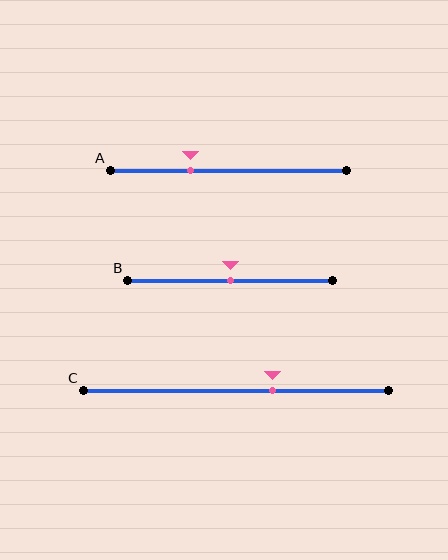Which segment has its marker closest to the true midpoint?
Segment B has its marker closest to the true midpoint.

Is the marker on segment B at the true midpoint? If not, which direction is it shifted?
Yes, the marker on segment B is at the true midpoint.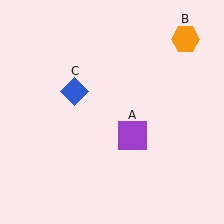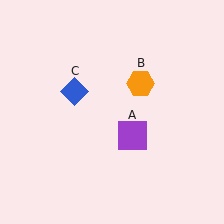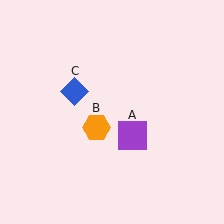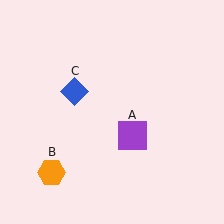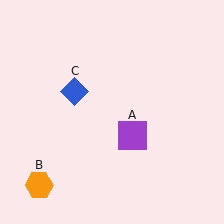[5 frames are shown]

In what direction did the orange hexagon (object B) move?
The orange hexagon (object B) moved down and to the left.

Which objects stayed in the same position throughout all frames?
Purple square (object A) and blue diamond (object C) remained stationary.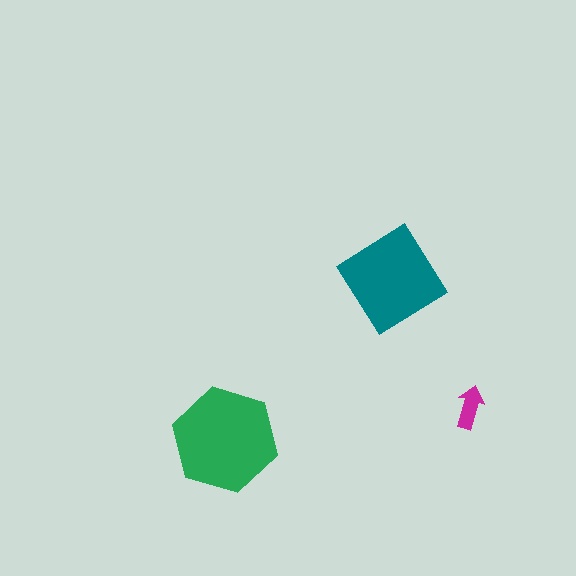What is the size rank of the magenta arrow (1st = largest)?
3rd.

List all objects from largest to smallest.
The green hexagon, the teal diamond, the magenta arrow.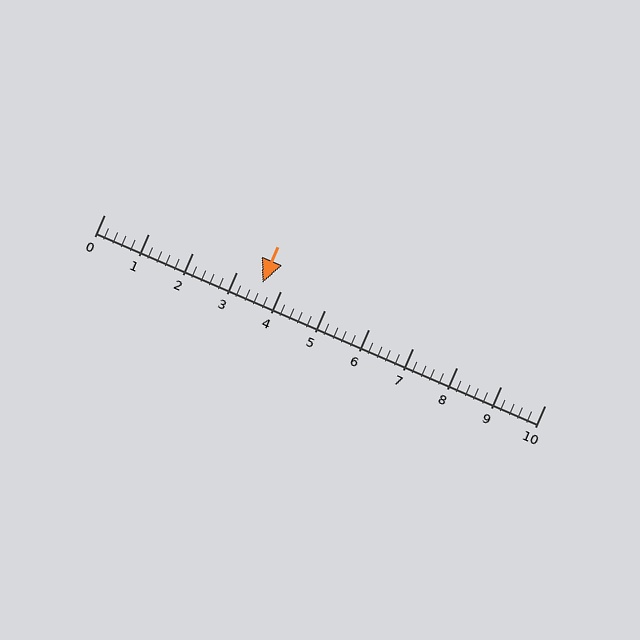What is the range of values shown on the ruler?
The ruler shows values from 0 to 10.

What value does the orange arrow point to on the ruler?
The orange arrow points to approximately 3.6.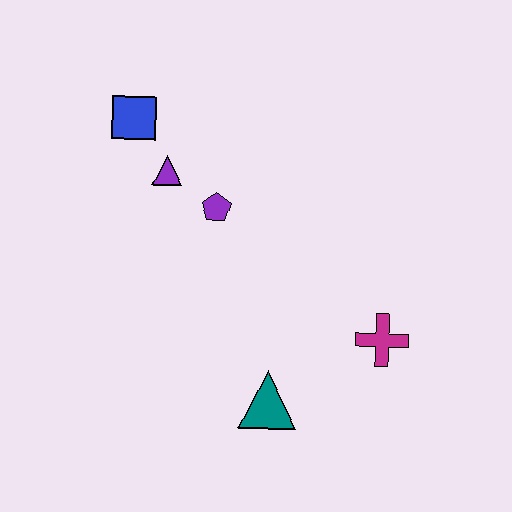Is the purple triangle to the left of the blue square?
No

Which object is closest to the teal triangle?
The magenta cross is closest to the teal triangle.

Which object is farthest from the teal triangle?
The blue square is farthest from the teal triangle.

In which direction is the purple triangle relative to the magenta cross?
The purple triangle is to the left of the magenta cross.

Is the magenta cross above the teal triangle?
Yes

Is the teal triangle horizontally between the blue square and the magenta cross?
Yes